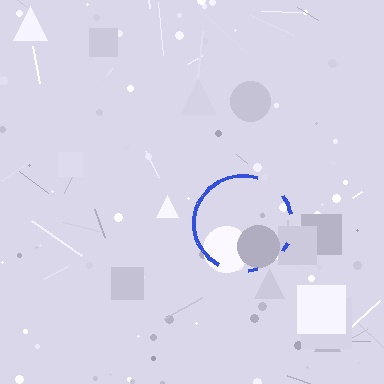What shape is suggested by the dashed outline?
The dashed outline suggests a circle.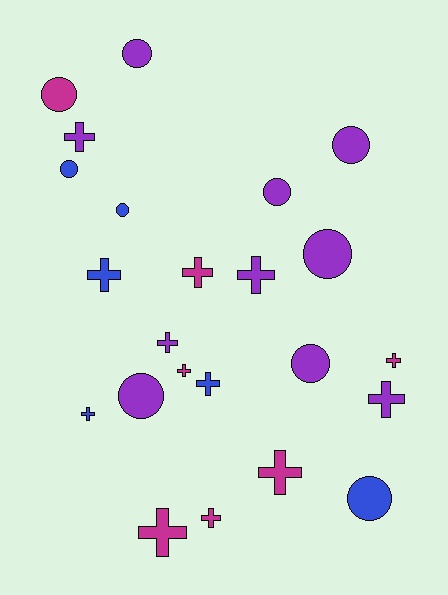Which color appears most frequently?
Purple, with 10 objects.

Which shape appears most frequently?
Cross, with 13 objects.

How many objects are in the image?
There are 23 objects.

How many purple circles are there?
There are 6 purple circles.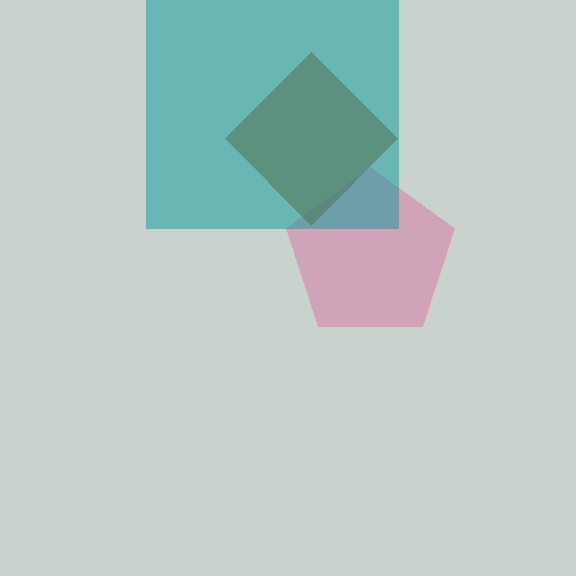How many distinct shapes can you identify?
There are 3 distinct shapes: a pink pentagon, a brown diamond, a teal square.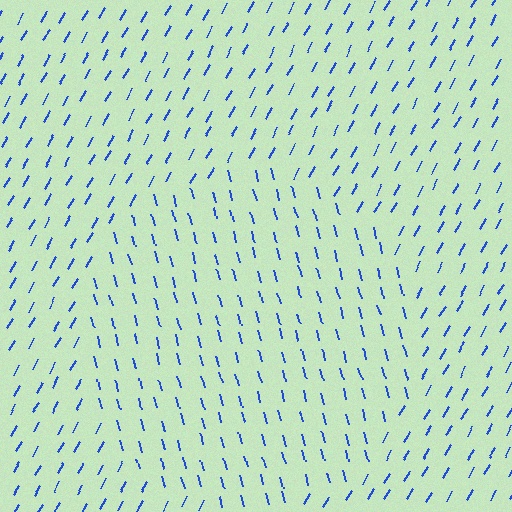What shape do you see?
I see a circle.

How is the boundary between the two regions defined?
The boundary is defined purely by a change in line orientation (approximately 45 degrees difference). All lines are the same color and thickness.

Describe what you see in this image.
The image is filled with small blue line segments. A circle region in the image has lines oriented differently from the surrounding lines, creating a visible texture boundary.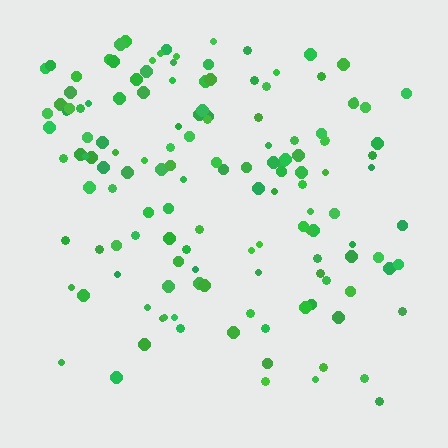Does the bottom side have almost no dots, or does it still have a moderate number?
Still a moderate number, just noticeably fewer than the top.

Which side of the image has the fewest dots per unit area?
The bottom.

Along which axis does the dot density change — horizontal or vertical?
Vertical.